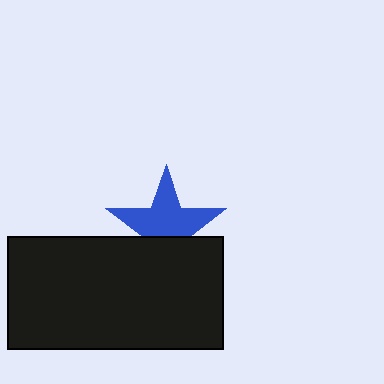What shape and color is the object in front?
The object in front is a black rectangle.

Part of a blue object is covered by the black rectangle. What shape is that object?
It is a star.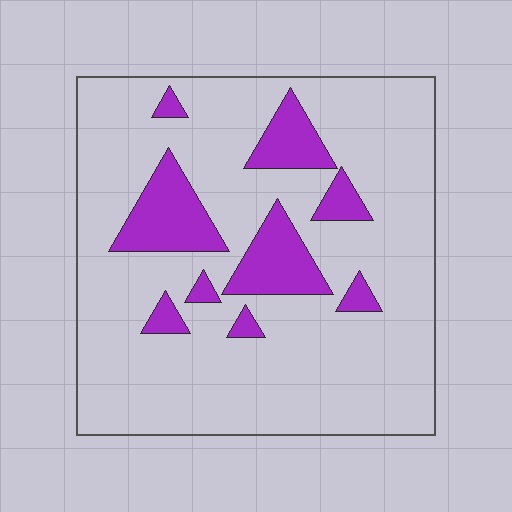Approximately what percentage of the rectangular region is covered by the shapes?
Approximately 15%.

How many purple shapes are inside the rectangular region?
9.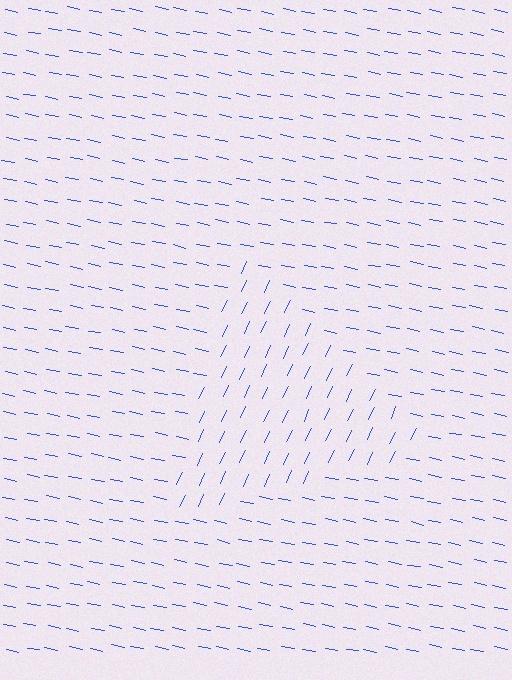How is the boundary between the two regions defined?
The boundary is defined purely by a change in line orientation (approximately 77 degrees difference). All lines are the same color and thickness.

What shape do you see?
I see a triangle.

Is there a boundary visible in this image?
Yes, there is a texture boundary formed by a change in line orientation.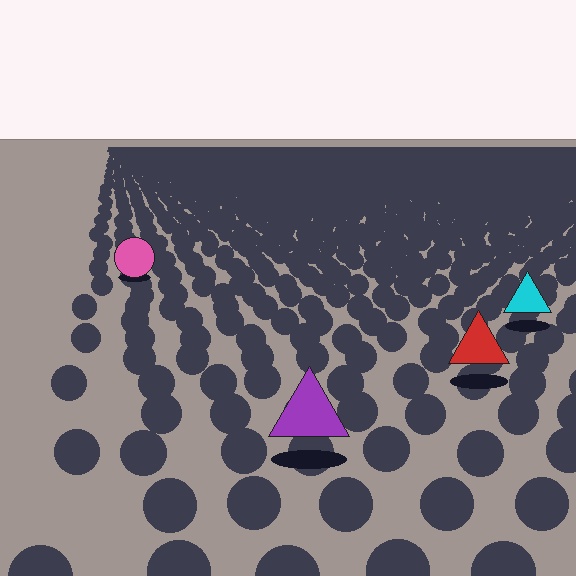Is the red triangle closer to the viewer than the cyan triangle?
Yes. The red triangle is closer — you can tell from the texture gradient: the ground texture is coarser near it.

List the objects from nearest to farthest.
From nearest to farthest: the purple triangle, the red triangle, the cyan triangle, the pink circle.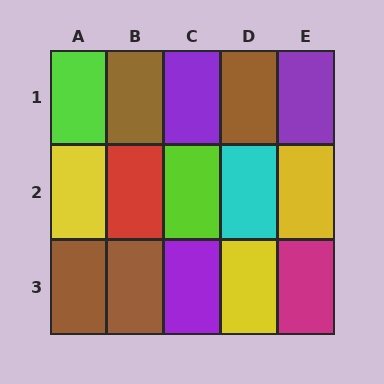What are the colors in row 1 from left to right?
Lime, brown, purple, brown, purple.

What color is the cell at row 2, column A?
Yellow.